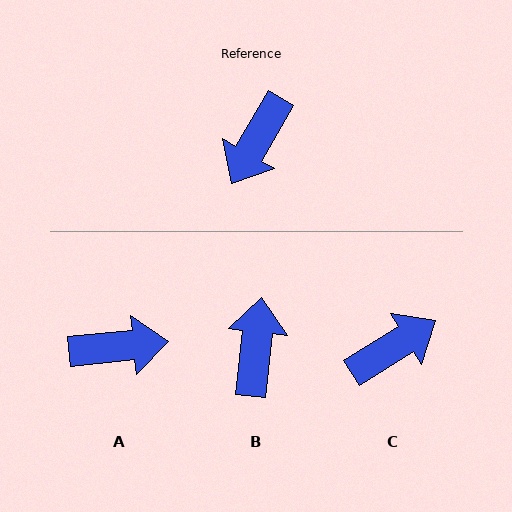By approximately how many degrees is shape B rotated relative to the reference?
Approximately 156 degrees clockwise.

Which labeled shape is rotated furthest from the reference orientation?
B, about 156 degrees away.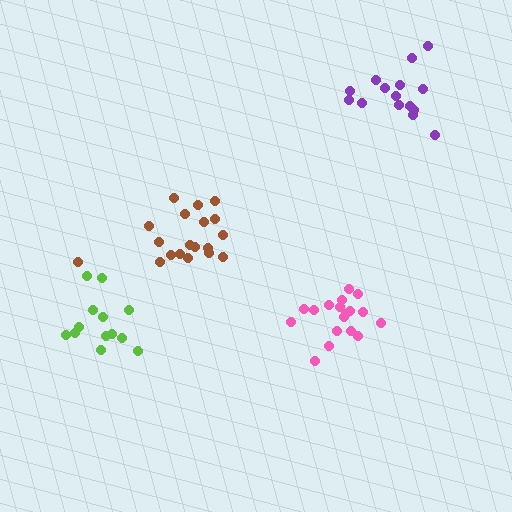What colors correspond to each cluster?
The clusters are colored: brown, pink, lime, purple.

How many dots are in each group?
Group 1: 19 dots, Group 2: 18 dots, Group 3: 13 dots, Group 4: 15 dots (65 total).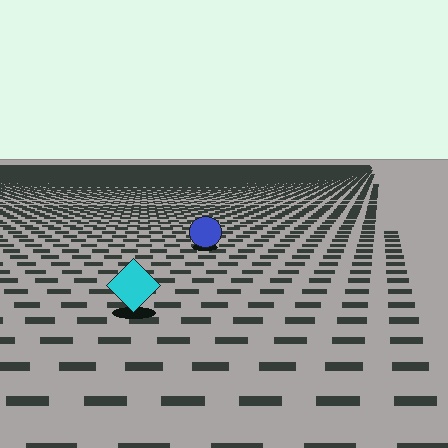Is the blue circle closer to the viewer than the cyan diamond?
No. The cyan diamond is closer — you can tell from the texture gradient: the ground texture is coarser near it.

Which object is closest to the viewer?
The cyan diamond is closest. The texture marks near it are larger and more spread out.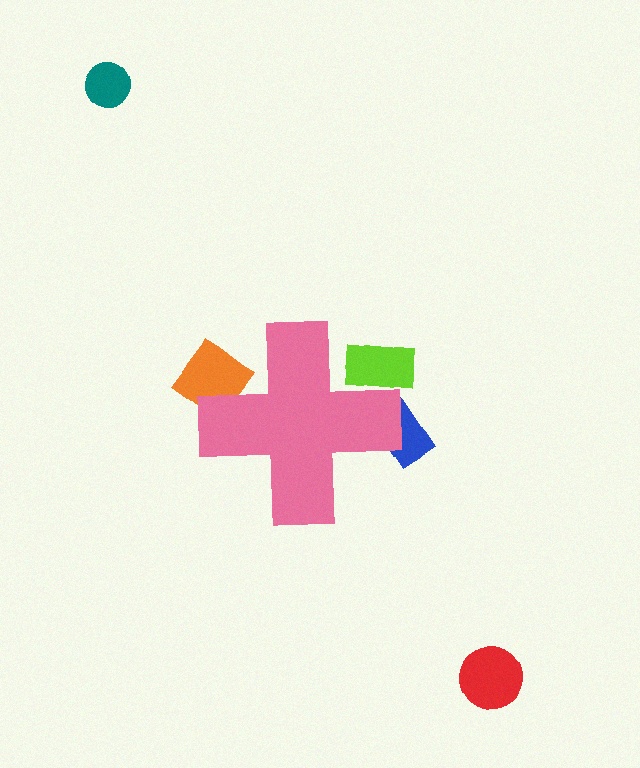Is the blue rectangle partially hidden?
Yes, the blue rectangle is partially hidden behind the pink cross.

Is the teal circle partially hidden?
No, the teal circle is fully visible.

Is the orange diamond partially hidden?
Yes, the orange diamond is partially hidden behind the pink cross.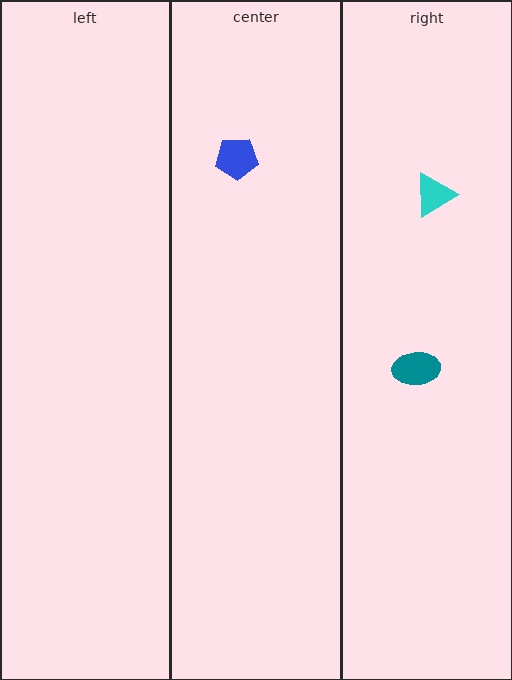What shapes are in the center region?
The blue pentagon.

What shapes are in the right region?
The cyan triangle, the teal ellipse.